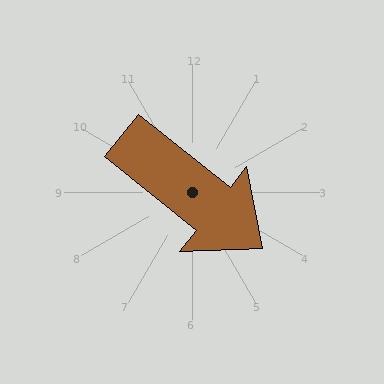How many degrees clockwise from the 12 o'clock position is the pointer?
Approximately 129 degrees.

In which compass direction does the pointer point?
Southeast.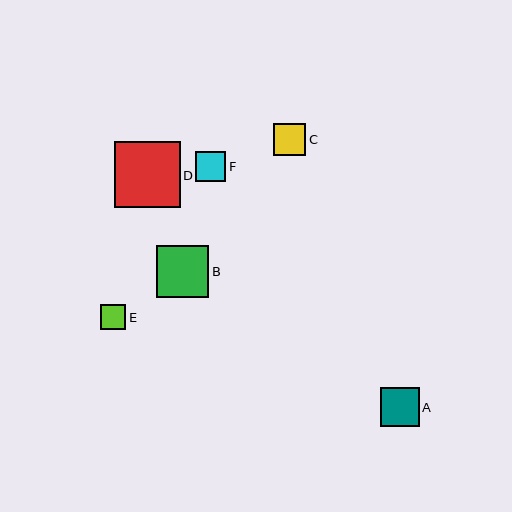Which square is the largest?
Square D is the largest with a size of approximately 66 pixels.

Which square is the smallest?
Square E is the smallest with a size of approximately 25 pixels.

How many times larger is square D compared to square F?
Square D is approximately 2.2 times the size of square F.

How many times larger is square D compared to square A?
Square D is approximately 1.7 times the size of square A.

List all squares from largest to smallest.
From largest to smallest: D, B, A, C, F, E.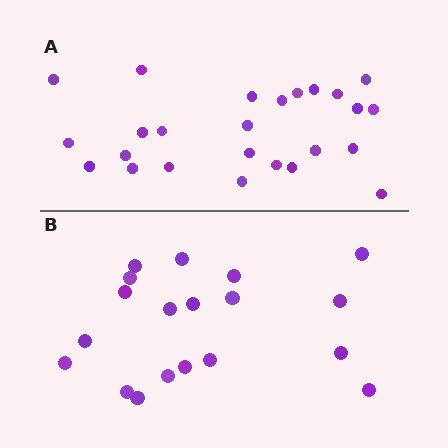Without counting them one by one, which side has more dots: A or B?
Region A (the top region) has more dots.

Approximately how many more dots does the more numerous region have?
Region A has about 6 more dots than region B.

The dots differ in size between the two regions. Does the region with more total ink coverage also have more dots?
No. Region B has more total ink coverage because its dots are larger, but region A actually contains more individual dots. Total area can be misleading — the number of items is what matters here.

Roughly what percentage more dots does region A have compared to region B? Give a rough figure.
About 30% more.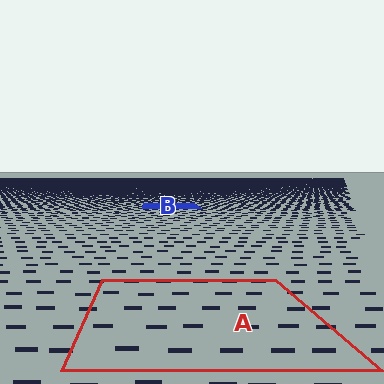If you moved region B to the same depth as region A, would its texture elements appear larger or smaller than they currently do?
They would appear larger. At a closer depth, the same texture elements are projected at a bigger on-screen size.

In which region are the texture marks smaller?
The texture marks are smaller in region B, because it is farther away.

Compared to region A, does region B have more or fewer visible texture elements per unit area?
Region B has more texture elements per unit area — they are packed more densely because it is farther away.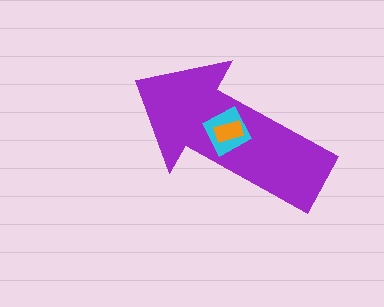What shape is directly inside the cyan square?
The orange rectangle.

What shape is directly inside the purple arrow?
The cyan square.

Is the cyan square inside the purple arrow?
Yes.